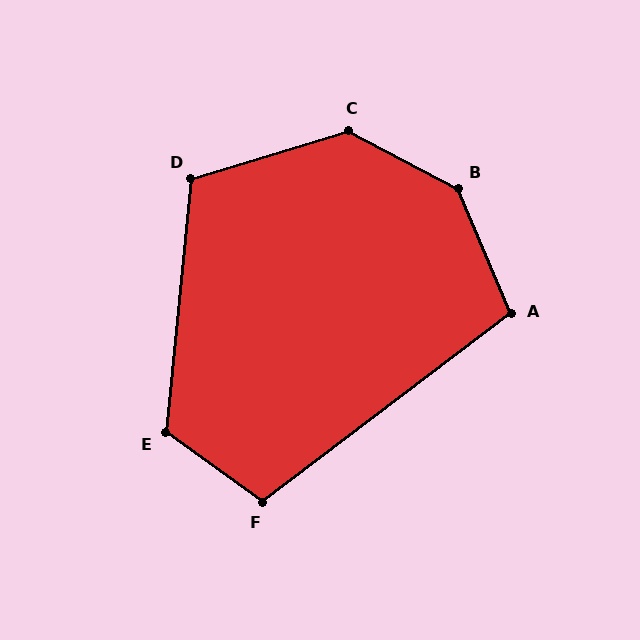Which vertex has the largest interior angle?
B, at approximately 140 degrees.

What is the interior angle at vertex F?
Approximately 107 degrees (obtuse).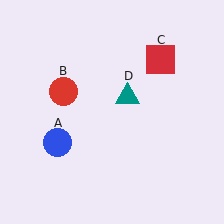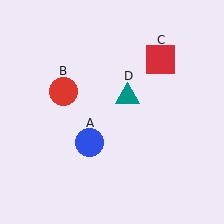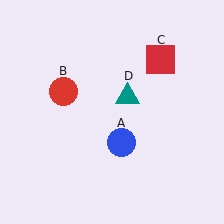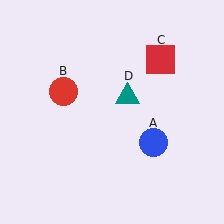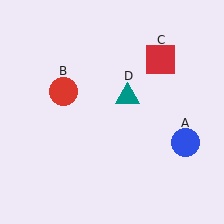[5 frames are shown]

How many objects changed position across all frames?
1 object changed position: blue circle (object A).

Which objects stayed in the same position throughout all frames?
Red circle (object B) and red square (object C) and teal triangle (object D) remained stationary.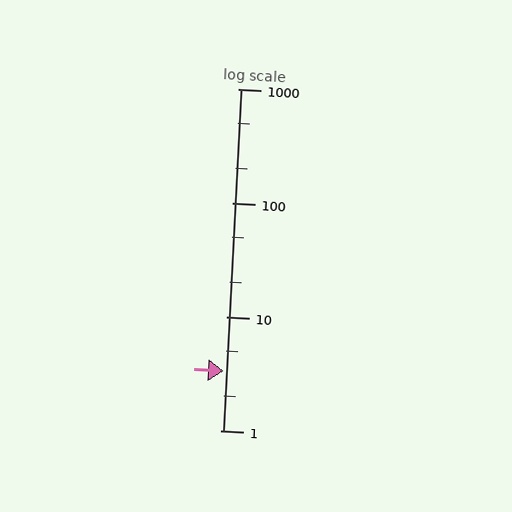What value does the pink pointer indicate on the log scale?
The pointer indicates approximately 3.3.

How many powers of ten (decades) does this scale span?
The scale spans 3 decades, from 1 to 1000.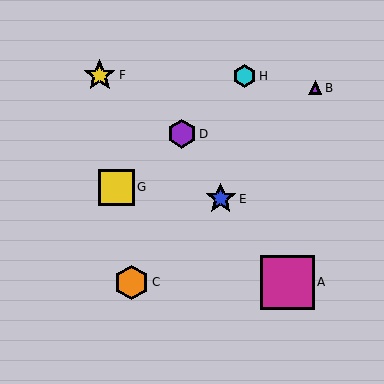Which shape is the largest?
The magenta square (labeled A) is the largest.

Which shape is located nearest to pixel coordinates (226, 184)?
The blue star (labeled E) at (221, 199) is nearest to that location.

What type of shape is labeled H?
Shape H is a cyan hexagon.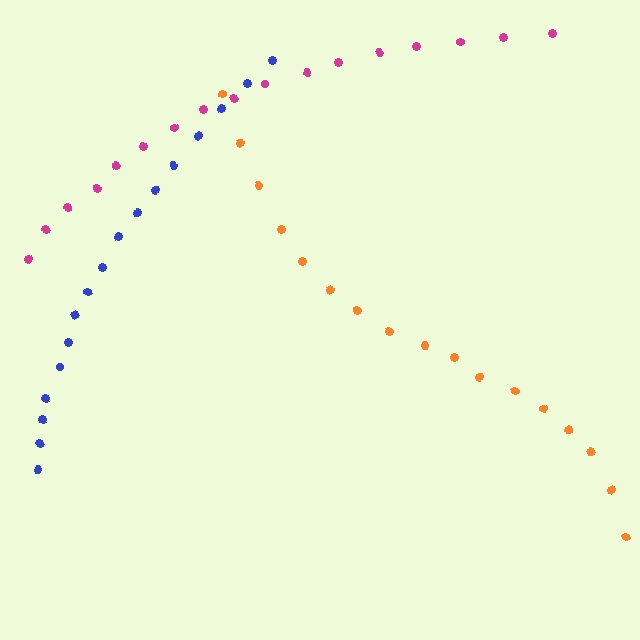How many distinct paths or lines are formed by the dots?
There are 3 distinct paths.